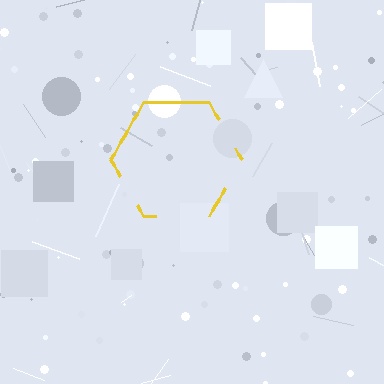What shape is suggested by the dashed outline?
The dashed outline suggests a hexagon.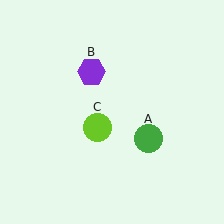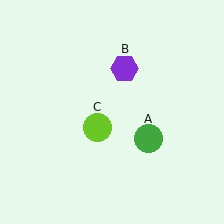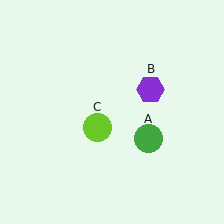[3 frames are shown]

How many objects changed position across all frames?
1 object changed position: purple hexagon (object B).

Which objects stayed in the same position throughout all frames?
Green circle (object A) and lime circle (object C) remained stationary.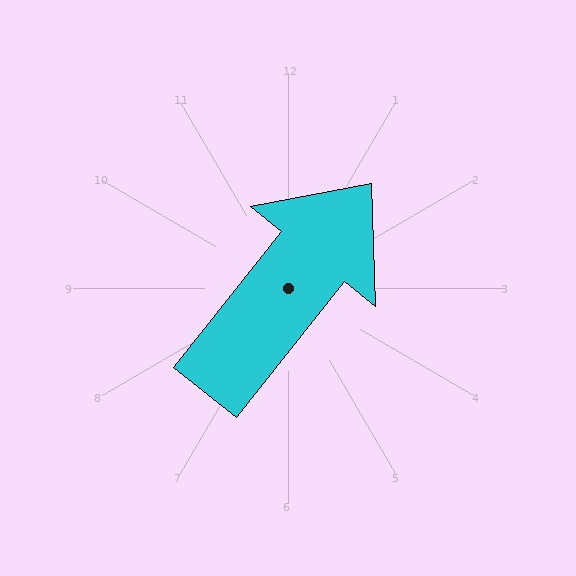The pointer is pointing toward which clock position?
Roughly 1 o'clock.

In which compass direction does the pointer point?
Northeast.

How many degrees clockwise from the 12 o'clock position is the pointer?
Approximately 38 degrees.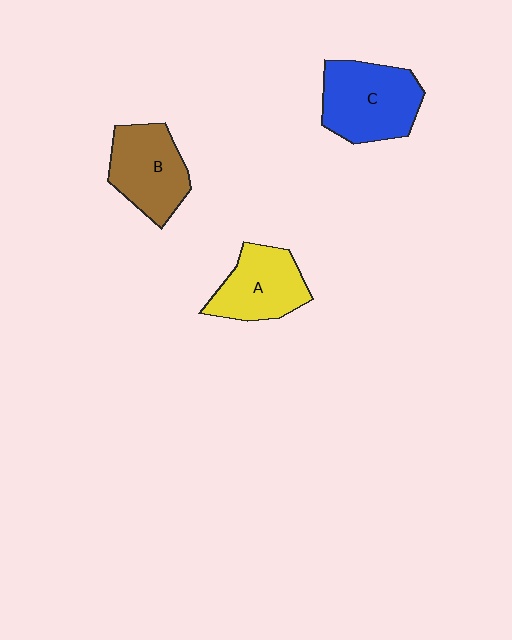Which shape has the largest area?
Shape C (blue).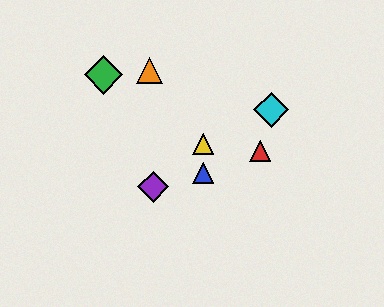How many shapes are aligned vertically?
2 shapes (the blue triangle, the yellow triangle) are aligned vertically.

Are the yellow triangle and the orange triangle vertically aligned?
No, the yellow triangle is at x≈203 and the orange triangle is at x≈149.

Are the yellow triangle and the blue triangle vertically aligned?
Yes, both are at x≈203.